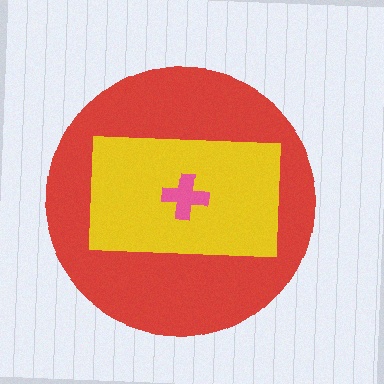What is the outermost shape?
The red circle.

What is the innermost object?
The pink cross.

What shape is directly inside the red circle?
The yellow rectangle.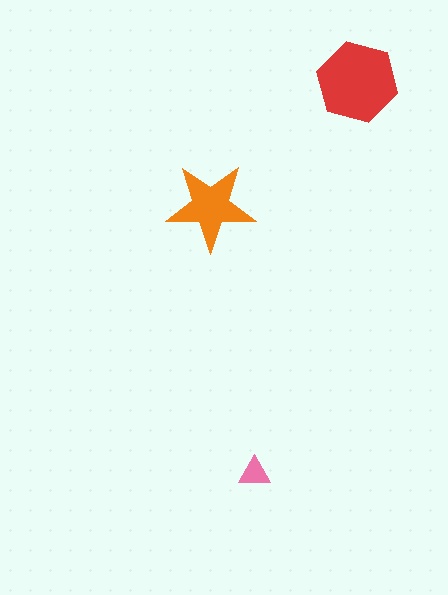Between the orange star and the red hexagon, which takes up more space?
The red hexagon.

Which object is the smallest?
The pink triangle.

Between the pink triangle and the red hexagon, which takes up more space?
The red hexagon.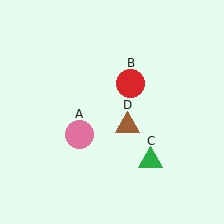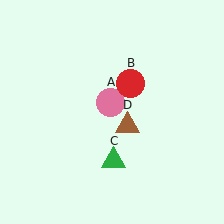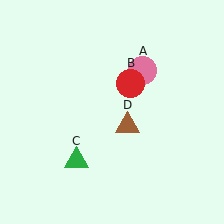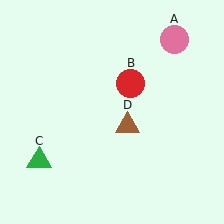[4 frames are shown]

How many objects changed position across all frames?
2 objects changed position: pink circle (object A), green triangle (object C).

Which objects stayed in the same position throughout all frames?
Red circle (object B) and brown triangle (object D) remained stationary.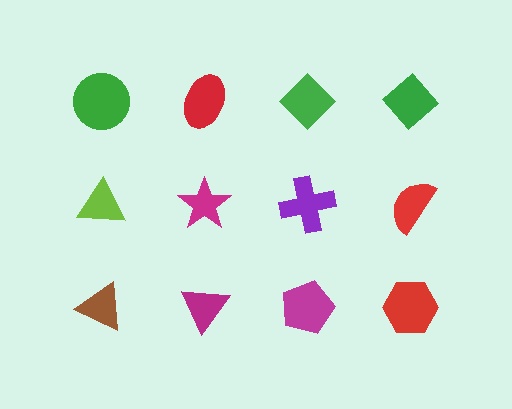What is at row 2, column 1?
A lime triangle.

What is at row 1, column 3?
A green diamond.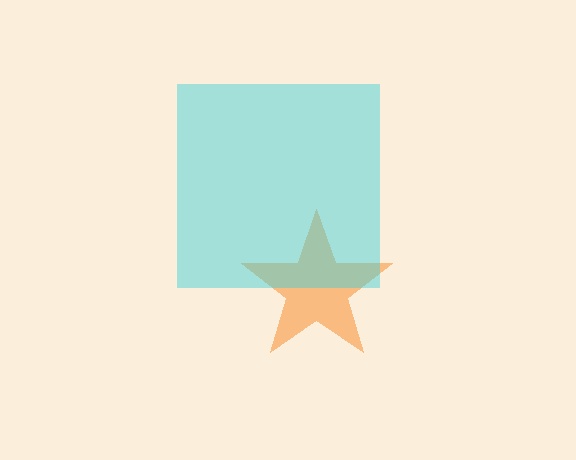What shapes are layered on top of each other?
The layered shapes are: an orange star, a cyan square.